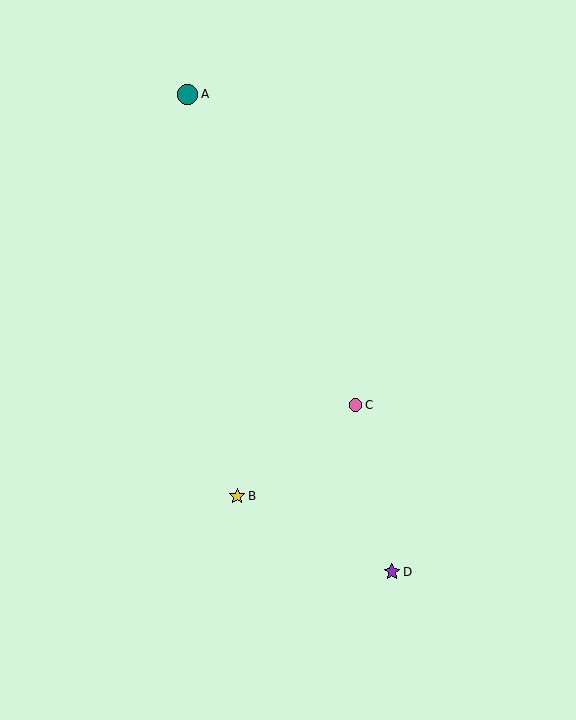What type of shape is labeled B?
Shape B is a yellow star.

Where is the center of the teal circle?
The center of the teal circle is at (187, 94).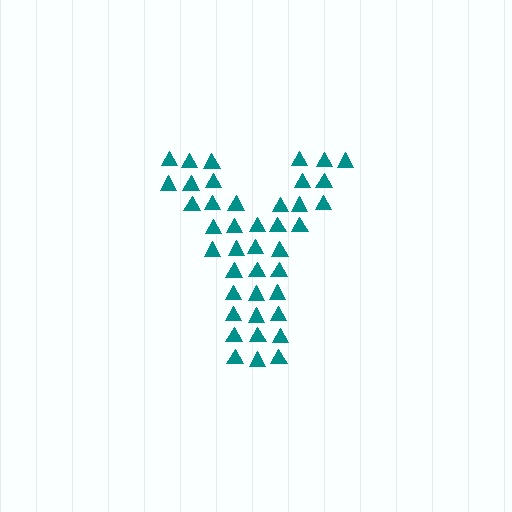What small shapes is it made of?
It is made of small triangles.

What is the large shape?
The large shape is the letter Y.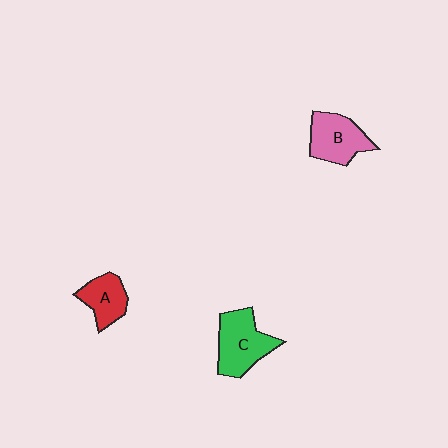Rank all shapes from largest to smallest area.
From largest to smallest: C (green), B (pink), A (red).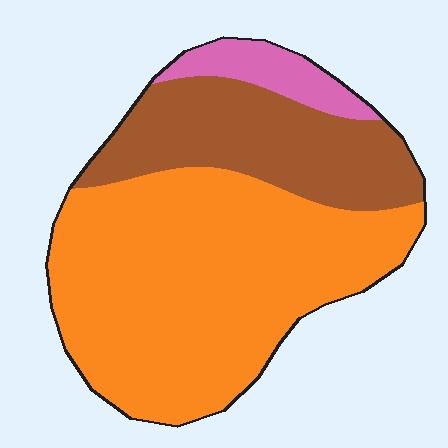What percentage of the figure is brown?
Brown covers about 30% of the figure.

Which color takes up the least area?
Pink, at roughly 10%.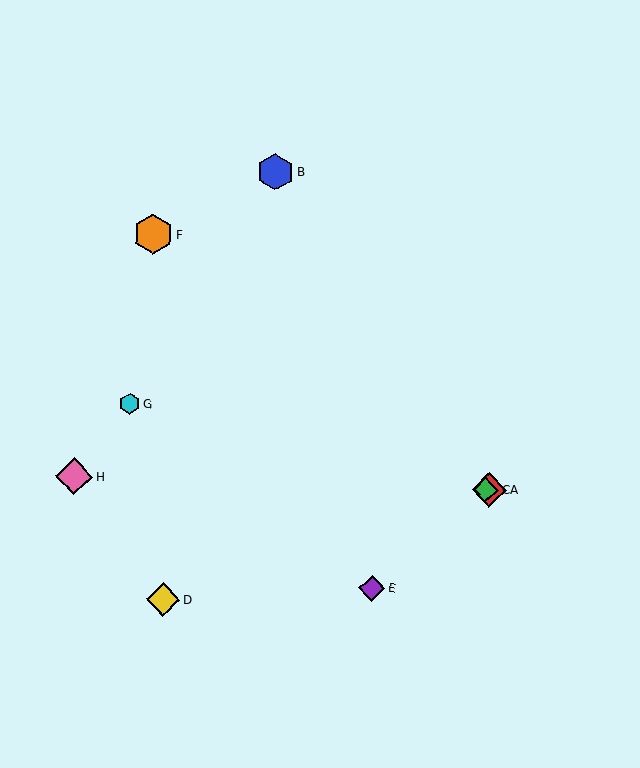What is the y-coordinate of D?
Object D is at y≈599.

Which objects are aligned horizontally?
Objects A, C, H are aligned horizontally.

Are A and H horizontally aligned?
Yes, both are at y≈490.